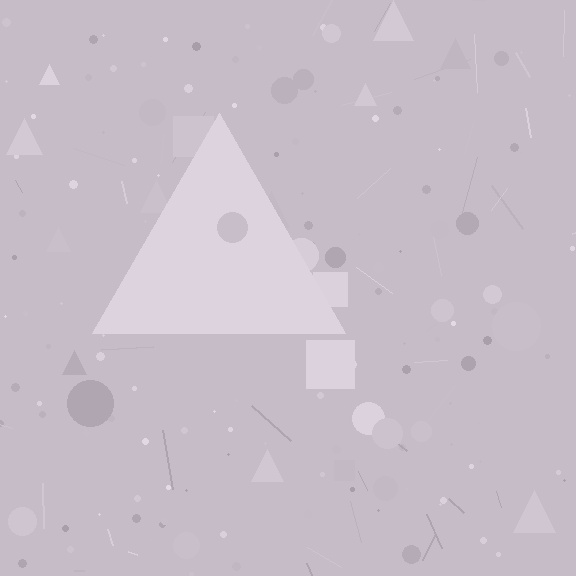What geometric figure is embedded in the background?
A triangle is embedded in the background.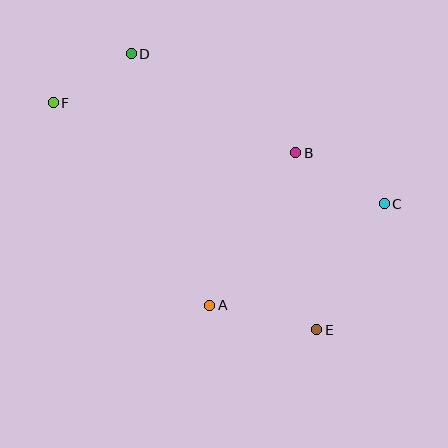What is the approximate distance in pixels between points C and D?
The distance between C and D is approximately 294 pixels.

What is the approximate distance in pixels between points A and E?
The distance between A and E is approximately 110 pixels.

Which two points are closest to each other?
Points D and F are closest to each other.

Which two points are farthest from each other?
Points E and F are farthest from each other.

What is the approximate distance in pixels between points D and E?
The distance between D and E is approximately 333 pixels.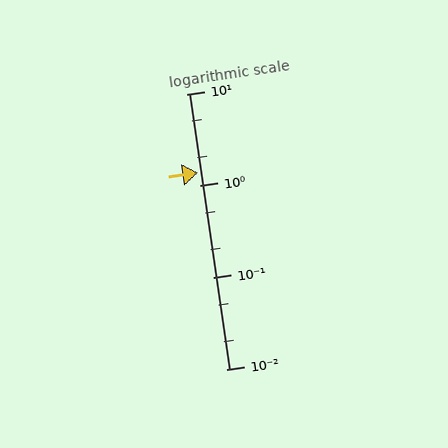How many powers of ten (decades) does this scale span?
The scale spans 3 decades, from 0.01 to 10.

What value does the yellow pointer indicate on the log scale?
The pointer indicates approximately 1.4.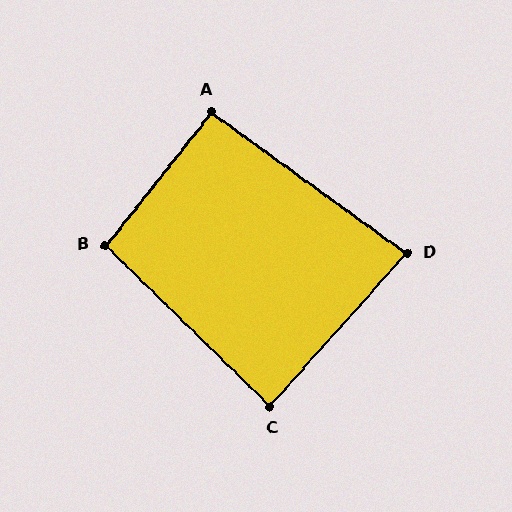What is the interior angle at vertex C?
Approximately 87 degrees (approximately right).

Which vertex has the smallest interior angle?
D, at approximately 84 degrees.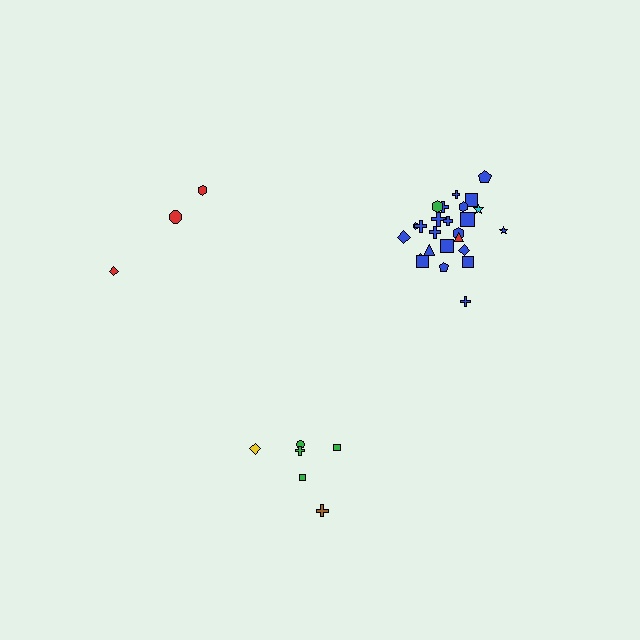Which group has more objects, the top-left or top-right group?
The top-right group.